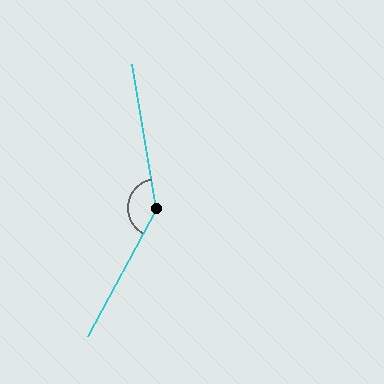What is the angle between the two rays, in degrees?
Approximately 142 degrees.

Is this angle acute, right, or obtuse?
It is obtuse.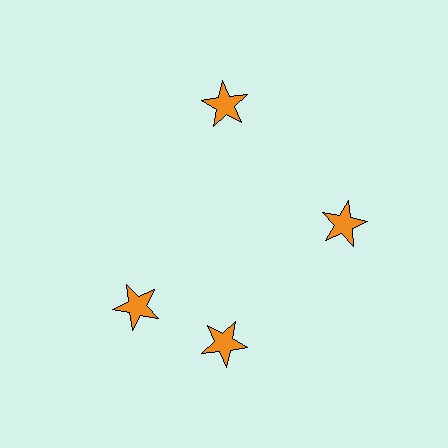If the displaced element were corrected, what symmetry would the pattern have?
It would have 4-fold rotational symmetry — the pattern would map onto itself every 90 degrees.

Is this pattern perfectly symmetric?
No. The 4 orange stars are arranged in a ring, but one element near the 9 o'clock position is rotated out of alignment along the ring, breaking the 4-fold rotational symmetry.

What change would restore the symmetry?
The symmetry would be restored by rotating it back into even spacing with its neighbors so that all 4 stars sit at equal angles and equal distance from the center.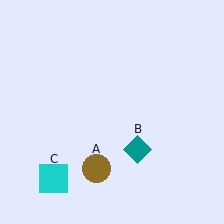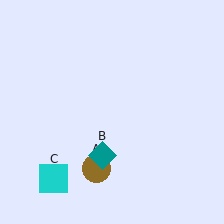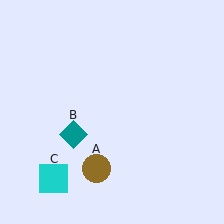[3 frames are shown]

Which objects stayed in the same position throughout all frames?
Brown circle (object A) and cyan square (object C) remained stationary.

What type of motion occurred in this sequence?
The teal diamond (object B) rotated clockwise around the center of the scene.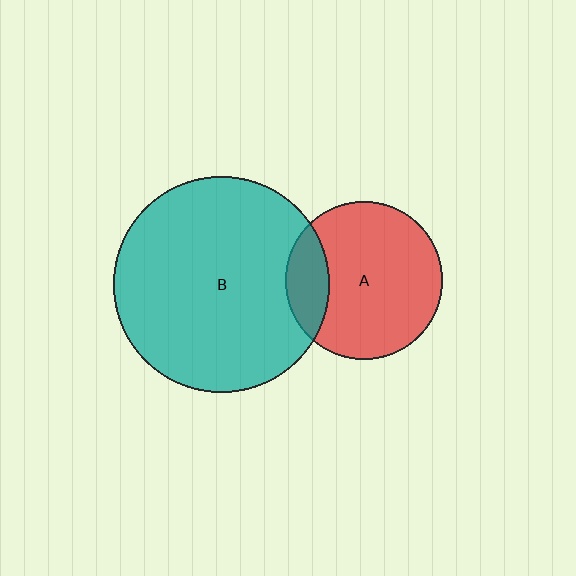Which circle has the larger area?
Circle B (teal).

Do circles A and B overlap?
Yes.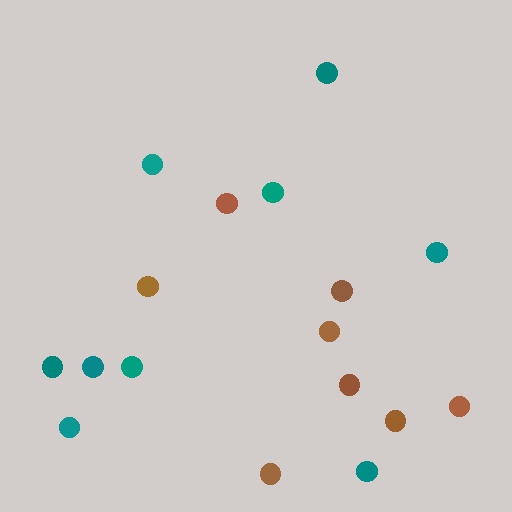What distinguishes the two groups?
There are 2 groups: one group of brown circles (8) and one group of teal circles (9).